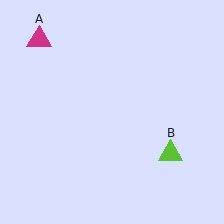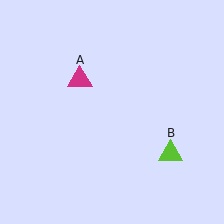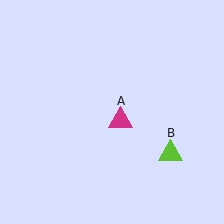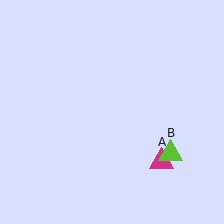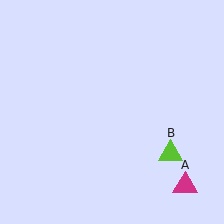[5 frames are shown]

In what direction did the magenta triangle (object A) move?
The magenta triangle (object A) moved down and to the right.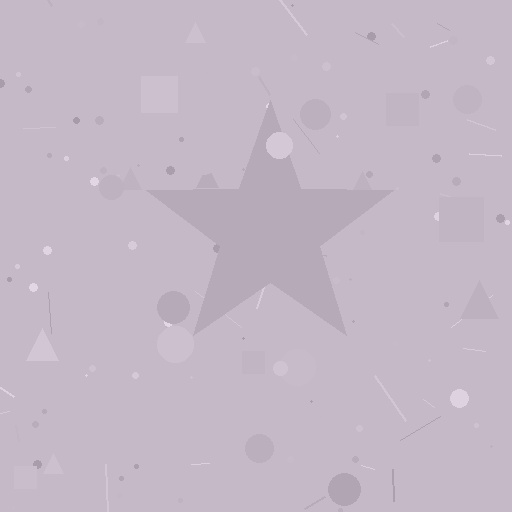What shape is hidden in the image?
A star is hidden in the image.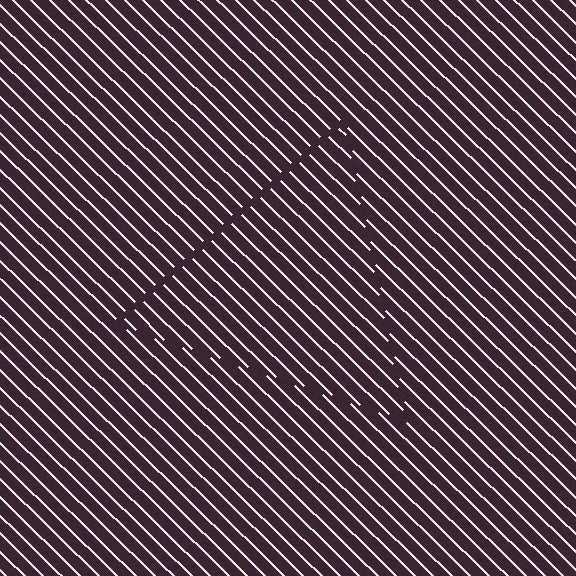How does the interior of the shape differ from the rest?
The interior of the shape contains the same grating, shifted by half a period — the contour is defined by the phase discontinuity where line-ends from the inner and outer gratings abut.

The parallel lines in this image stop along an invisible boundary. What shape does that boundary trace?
An illusory triangle. The interior of the shape contains the same grating, shifted by half a period — the contour is defined by the phase discontinuity where line-ends from the inner and outer gratings abut.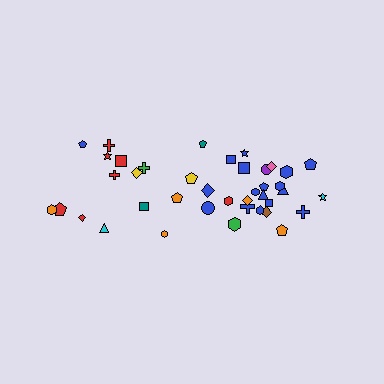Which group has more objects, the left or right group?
The right group.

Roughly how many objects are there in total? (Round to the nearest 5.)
Roughly 40 objects in total.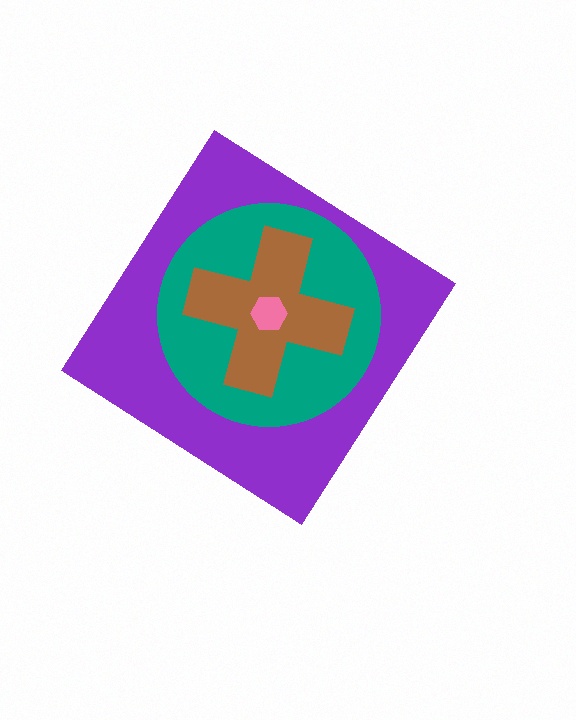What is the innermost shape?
The pink hexagon.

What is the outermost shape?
The purple diamond.